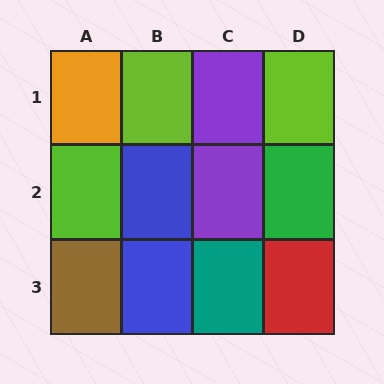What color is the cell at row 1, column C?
Purple.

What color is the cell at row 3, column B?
Blue.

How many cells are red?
1 cell is red.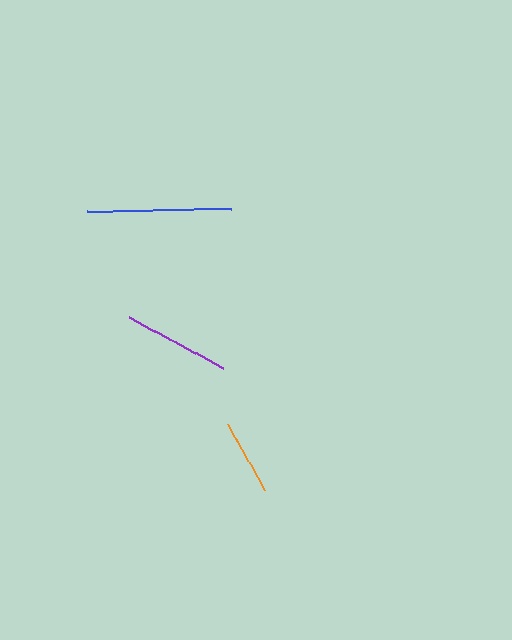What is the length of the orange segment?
The orange segment is approximately 75 pixels long.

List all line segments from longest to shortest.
From longest to shortest: blue, purple, orange.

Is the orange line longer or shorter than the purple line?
The purple line is longer than the orange line.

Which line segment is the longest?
The blue line is the longest at approximately 144 pixels.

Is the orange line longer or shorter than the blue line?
The blue line is longer than the orange line.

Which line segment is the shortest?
The orange line is the shortest at approximately 75 pixels.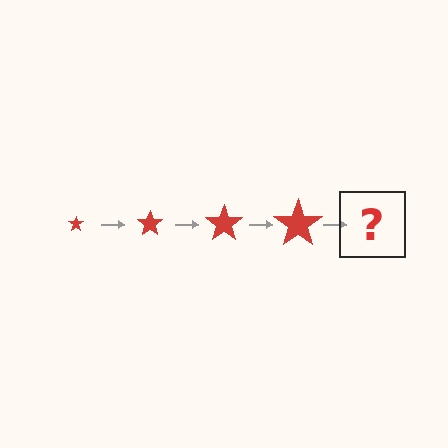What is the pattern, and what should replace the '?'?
The pattern is that the star gets progressively larger each step. The '?' should be a red star, larger than the previous one.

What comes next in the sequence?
The next element should be a red star, larger than the previous one.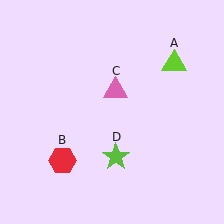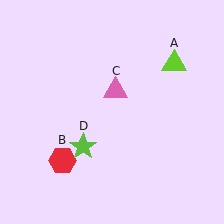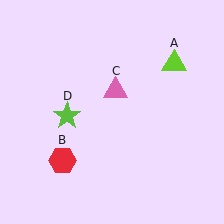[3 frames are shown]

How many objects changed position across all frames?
1 object changed position: lime star (object D).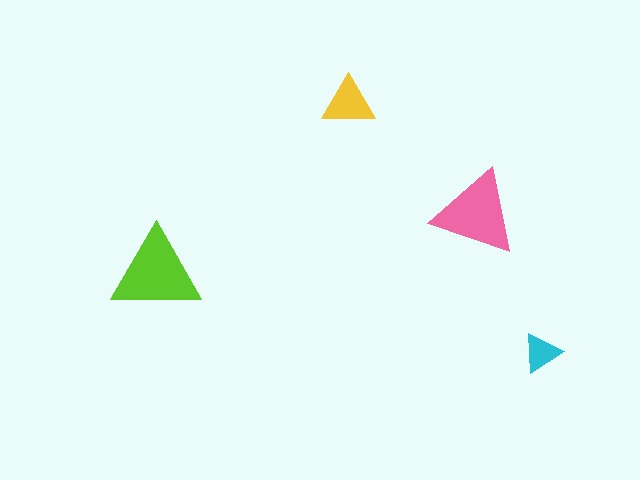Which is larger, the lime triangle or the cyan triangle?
The lime one.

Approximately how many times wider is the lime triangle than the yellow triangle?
About 1.5 times wider.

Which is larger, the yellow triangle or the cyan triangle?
The yellow one.